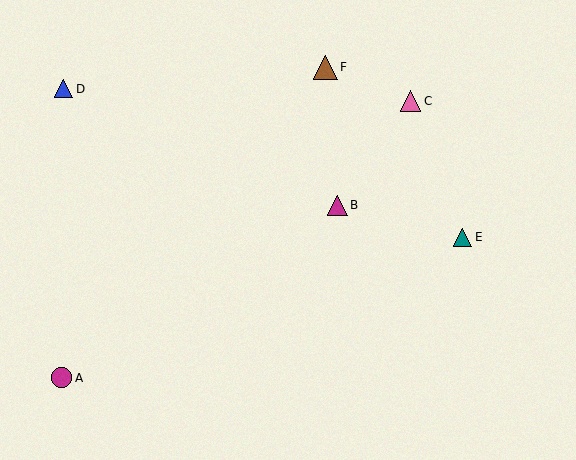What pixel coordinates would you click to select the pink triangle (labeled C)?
Click at (410, 101) to select the pink triangle C.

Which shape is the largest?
The brown triangle (labeled F) is the largest.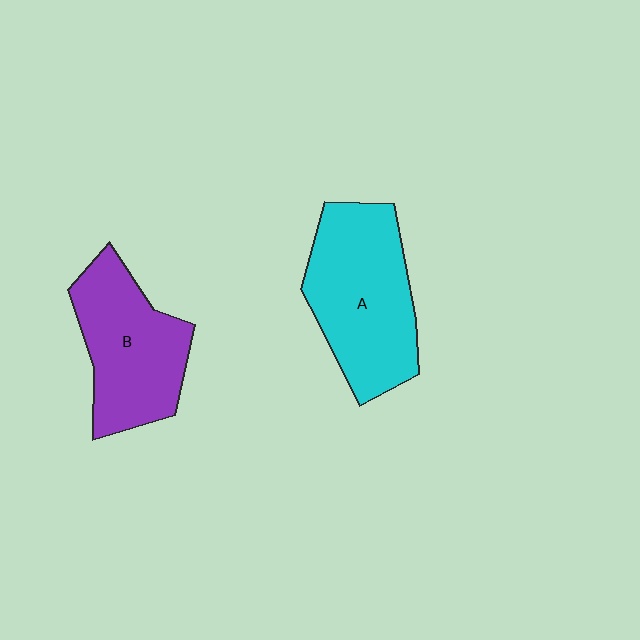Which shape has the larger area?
Shape A (cyan).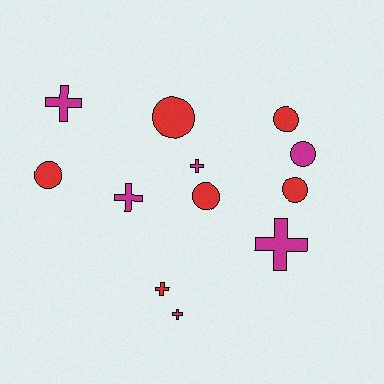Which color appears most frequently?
Red, with 6 objects.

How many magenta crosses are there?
There are 5 magenta crosses.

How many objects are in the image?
There are 12 objects.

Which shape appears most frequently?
Circle, with 6 objects.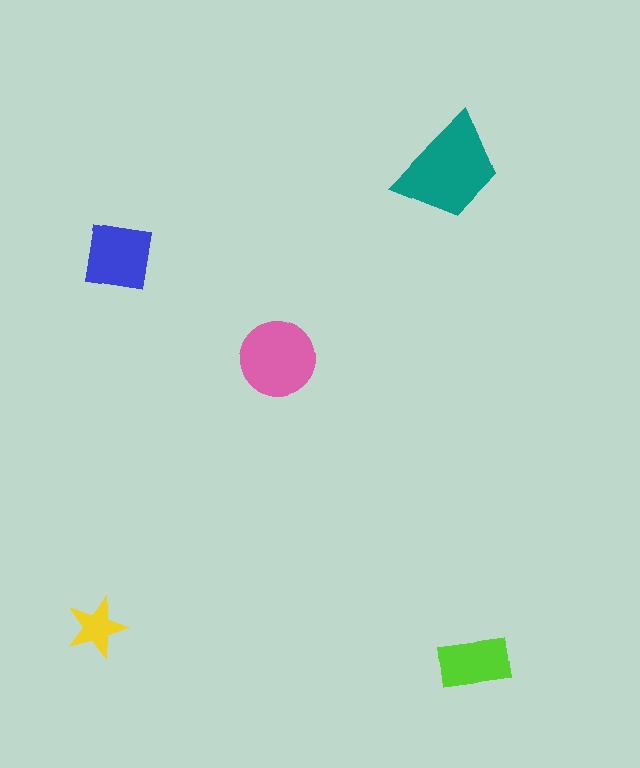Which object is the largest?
The teal trapezoid.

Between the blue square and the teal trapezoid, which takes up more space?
The teal trapezoid.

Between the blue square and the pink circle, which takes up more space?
The pink circle.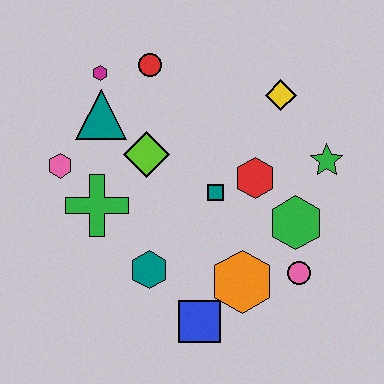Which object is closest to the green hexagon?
The pink circle is closest to the green hexagon.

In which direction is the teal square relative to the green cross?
The teal square is to the right of the green cross.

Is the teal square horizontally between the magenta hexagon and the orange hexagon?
Yes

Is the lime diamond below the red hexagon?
No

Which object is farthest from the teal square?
The magenta hexagon is farthest from the teal square.